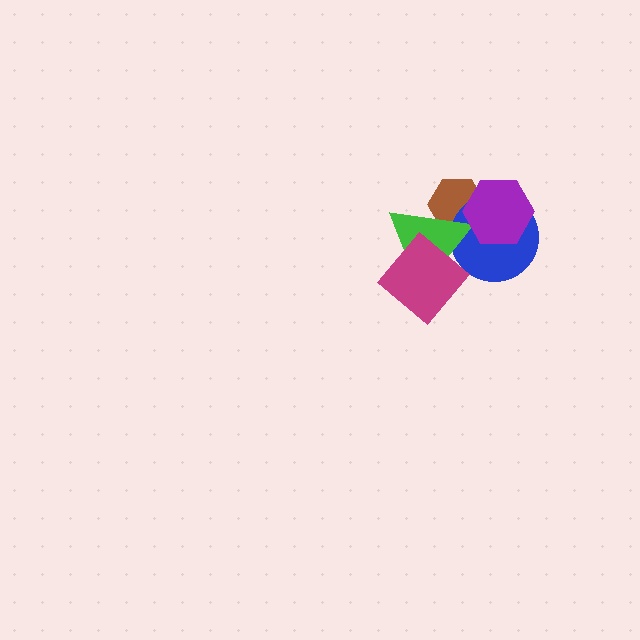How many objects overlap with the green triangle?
3 objects overlap with the green triangle.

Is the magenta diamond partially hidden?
No, no other shape covers it.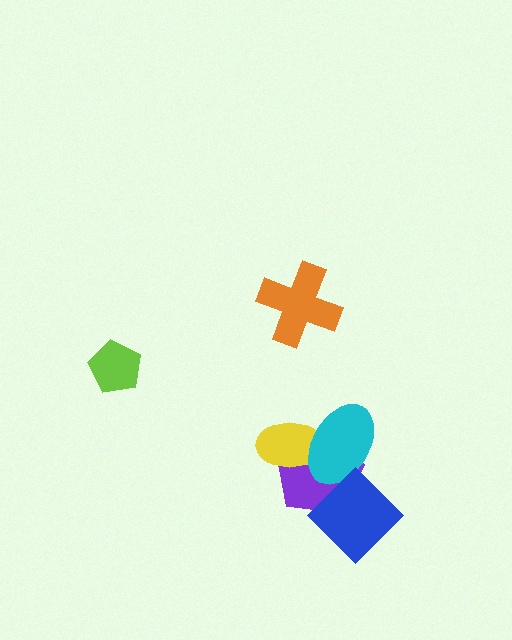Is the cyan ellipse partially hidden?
Yes, it is partially covered by another shape.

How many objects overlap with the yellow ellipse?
2 objects overlap with the yellow ellipse.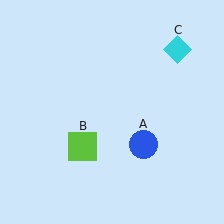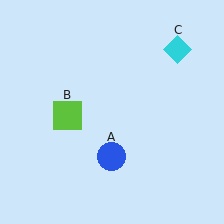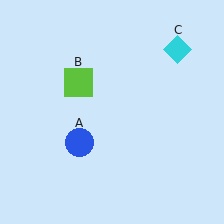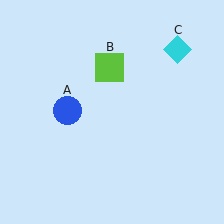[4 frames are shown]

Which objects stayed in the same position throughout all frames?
Cyan diamond (object C) remained stationary.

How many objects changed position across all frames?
2 objects changed position: blue circle (object A), lime square (object B).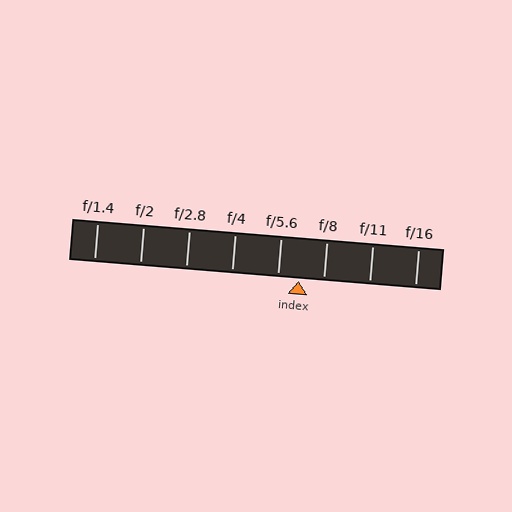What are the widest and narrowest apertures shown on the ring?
The widest aperture shown is f/1.4 and the narrowest is f/16.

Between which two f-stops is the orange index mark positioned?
The index mark is between f/5.6 and f/8.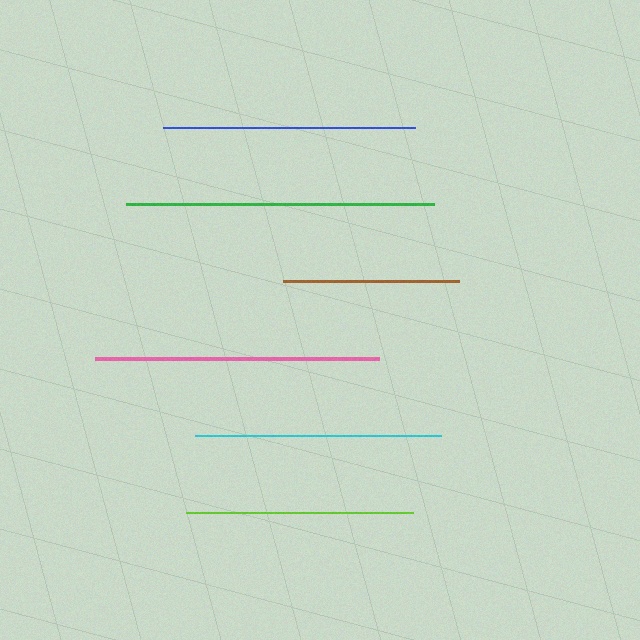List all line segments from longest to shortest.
From longest to shortest: green, pink, blue, cyan, lime, brown.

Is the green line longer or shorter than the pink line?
The green line is longer than the pink line.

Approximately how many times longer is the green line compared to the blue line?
The green line is approximately 1.2 times the length of the blue line.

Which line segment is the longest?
The green line is the longest at approximately 307 pixels.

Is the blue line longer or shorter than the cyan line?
The blue line is longer than the cyan line.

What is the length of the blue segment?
The blue segment is approximately 252 pixels long.